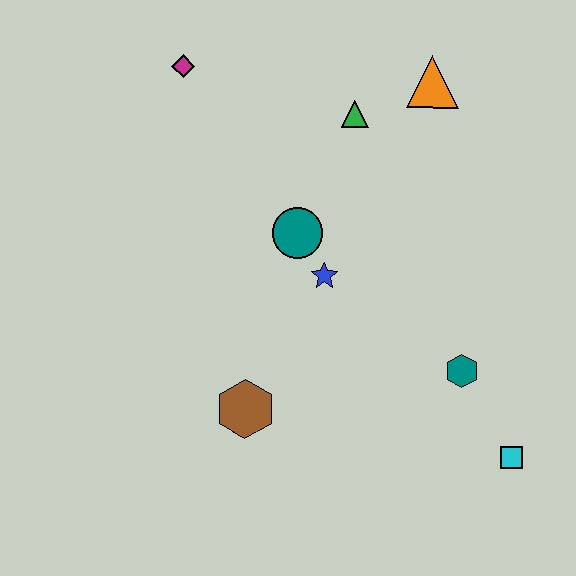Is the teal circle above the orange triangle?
No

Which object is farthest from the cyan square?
The magenta diamond is farthest from the cyan square.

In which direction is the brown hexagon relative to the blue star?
The brown hexagon is below the blue star.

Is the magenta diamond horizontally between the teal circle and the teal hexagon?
No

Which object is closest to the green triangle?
The orange triangle is closest to the green triangle.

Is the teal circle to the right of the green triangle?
No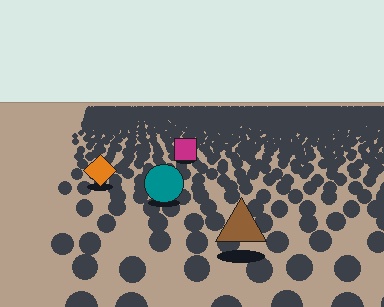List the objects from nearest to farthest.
From nearest to farthest: the brown triangle, the teal circle, the orange diamond, the magenta square.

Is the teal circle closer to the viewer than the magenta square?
Yes. The teal circle is closer — you can tell from the texture gradient: the ground texture is coarser near it.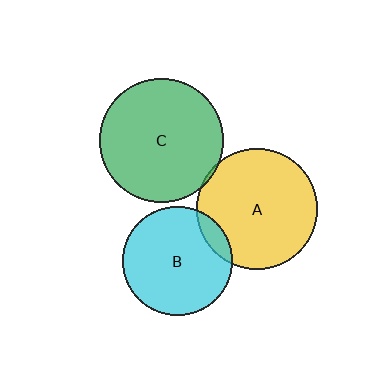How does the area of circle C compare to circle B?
Approximately 1.3 times.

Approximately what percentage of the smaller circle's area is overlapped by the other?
Approximately 10%.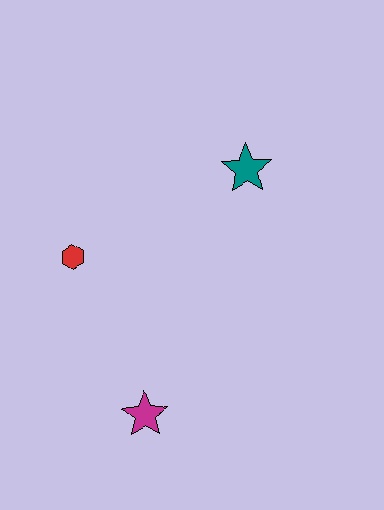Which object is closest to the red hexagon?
The magenta star is closest to the red hexagon.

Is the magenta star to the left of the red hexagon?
No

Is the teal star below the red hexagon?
No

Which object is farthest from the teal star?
The magenta star is farthest from the teal star.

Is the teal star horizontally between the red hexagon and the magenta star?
No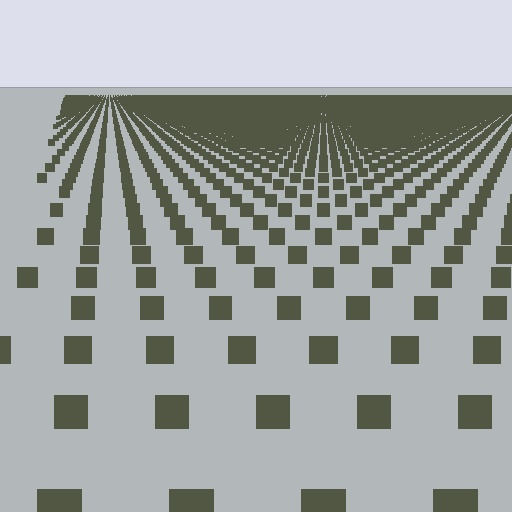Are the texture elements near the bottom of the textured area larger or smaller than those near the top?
Larger. Near the bottom, elements are closer to the viewer and appear at a bigger on-screen size.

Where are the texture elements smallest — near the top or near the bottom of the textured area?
Near the top.